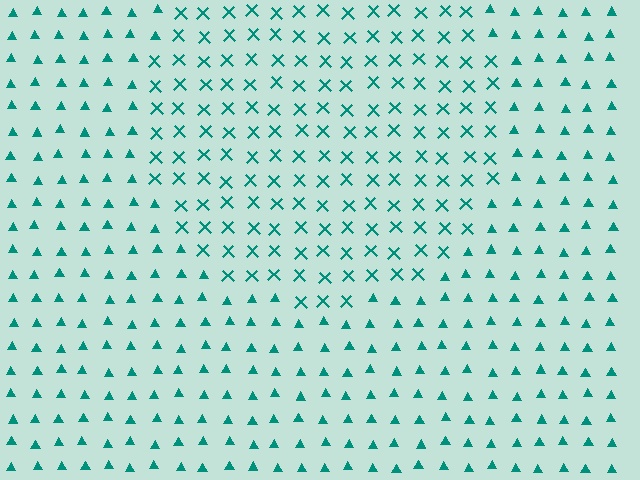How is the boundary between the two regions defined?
The boundary is defined by a change in element shape: X marks inside vs. triangles outside. All elements share the same color and spacing.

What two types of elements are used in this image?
The image uses X marks inside the circle region and triangles outside it.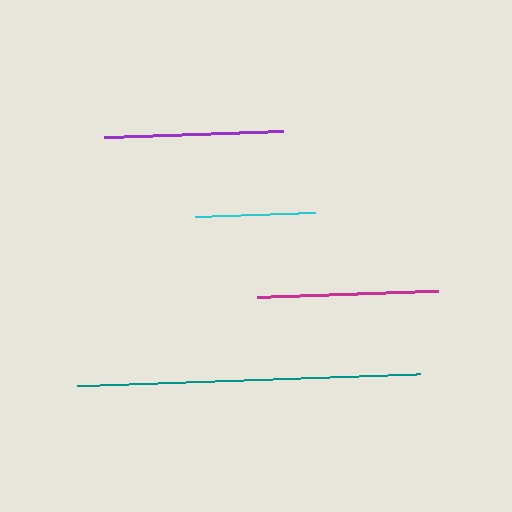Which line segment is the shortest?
The cyan line is the shortest at approximately 119 pixels.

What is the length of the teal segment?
The teal segment is approximately 344 pixels long.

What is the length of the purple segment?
The purple segment is approximately 179 pixels long.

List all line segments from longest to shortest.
From longest to shortest: teal, magenta, purple, cyan.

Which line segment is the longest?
The teal line is the longest at approximately 344 pixels.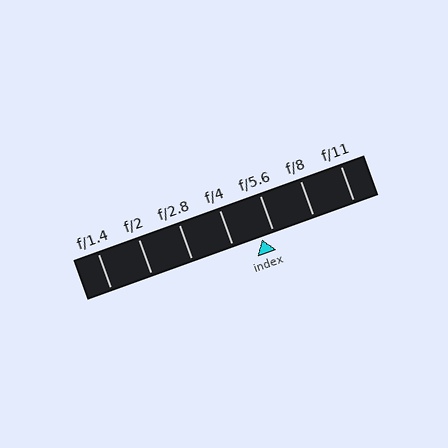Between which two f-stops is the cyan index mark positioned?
The index mark is between f/4 and f/5.6.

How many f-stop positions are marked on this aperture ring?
There are 7 f-stop positions marked.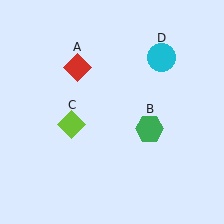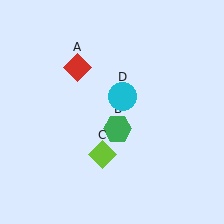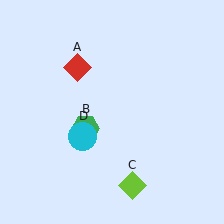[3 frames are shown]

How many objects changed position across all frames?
3 objects changed position: green hexagon (object B), lime diamond (object C), cyan circle (object D).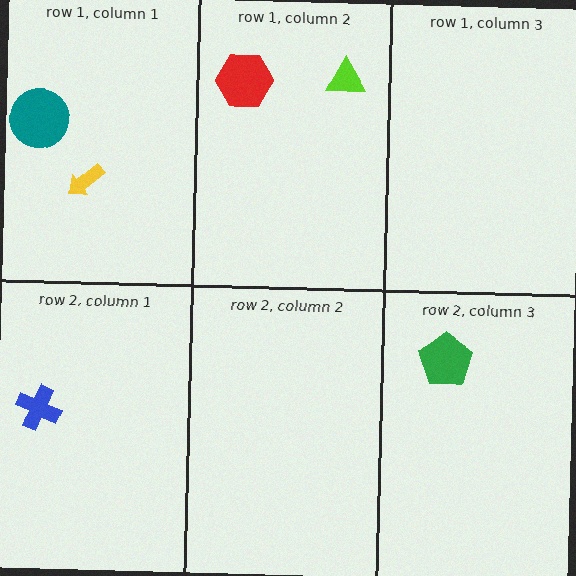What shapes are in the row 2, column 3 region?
The green pentagon.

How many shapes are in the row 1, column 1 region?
2.